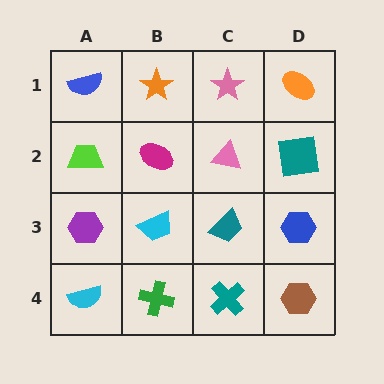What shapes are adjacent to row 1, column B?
A magenta ellipse (row 2, column B), a blue semicircle (row 1, column A), a pink star (row 1, column C).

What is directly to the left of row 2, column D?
A pink triangle.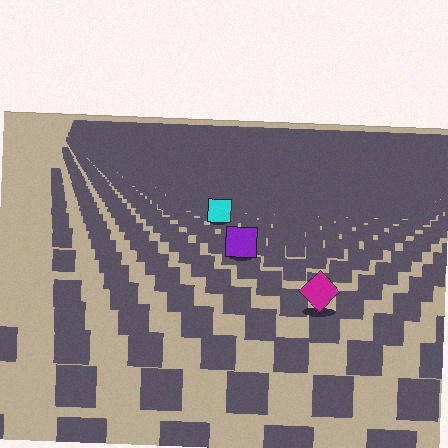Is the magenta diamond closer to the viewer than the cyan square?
Yes. The magenta diamond is closer — you can tell from the texture gradient: the ground texture is coarser near it.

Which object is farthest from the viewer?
The cyan square is farthest from the viewer. It appears smaller and the ground texture around it is denser.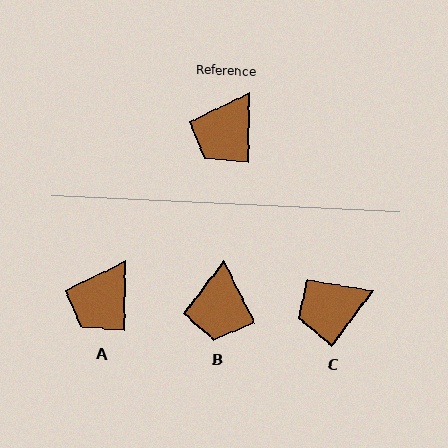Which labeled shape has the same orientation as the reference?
A.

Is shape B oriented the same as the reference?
No, it is off by about 27 degrees.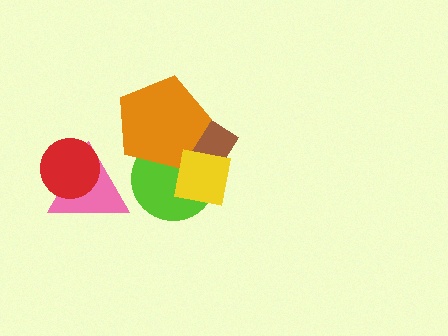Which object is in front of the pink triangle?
The red circle is in front of the pink triangle.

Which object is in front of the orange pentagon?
The yellow square is in front of the orange pentagon.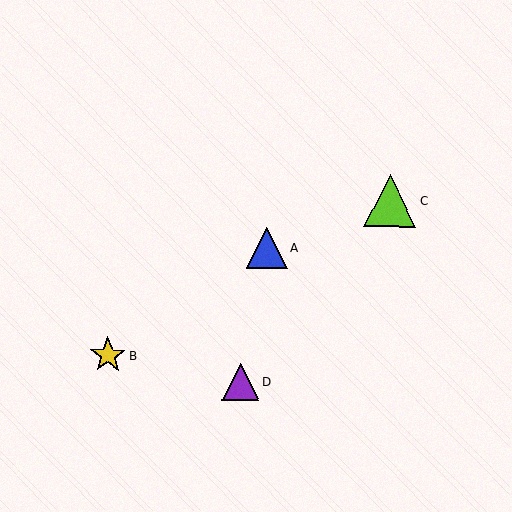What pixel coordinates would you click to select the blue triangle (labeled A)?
Click at (267, 248) to select the blue triangle A.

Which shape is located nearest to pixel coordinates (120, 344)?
The yellow star (labeled B) at (108, 355) is nearest to that location.